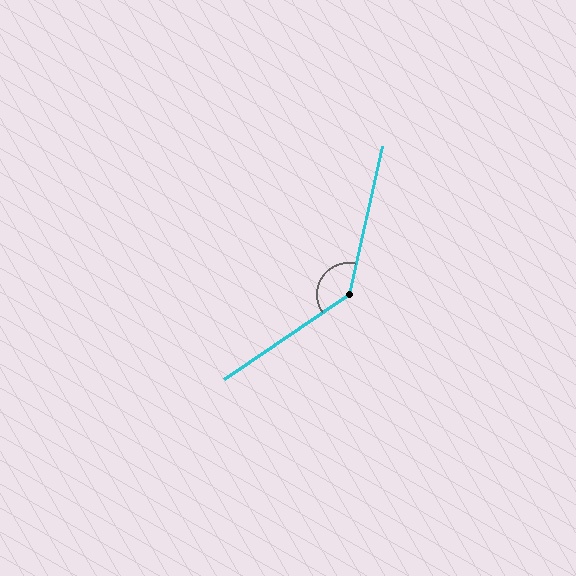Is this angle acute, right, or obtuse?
It is obtuse.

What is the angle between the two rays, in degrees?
Approximately 137 degrees.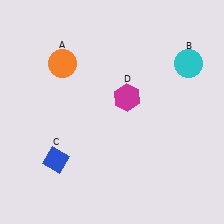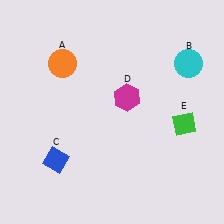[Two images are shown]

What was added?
A green diamond (E) was added in Image 2.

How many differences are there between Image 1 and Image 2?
There is 1 difference between the two images.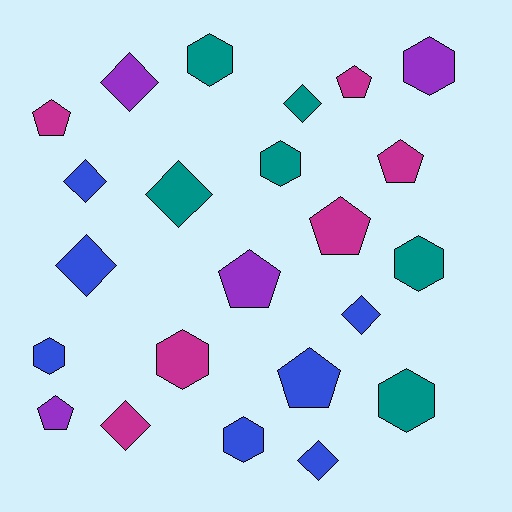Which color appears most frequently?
Blue, with 7 objects.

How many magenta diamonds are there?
There is 1 magenta diamond.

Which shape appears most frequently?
Diamond, with 8 objects.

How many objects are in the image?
There are 23 objects.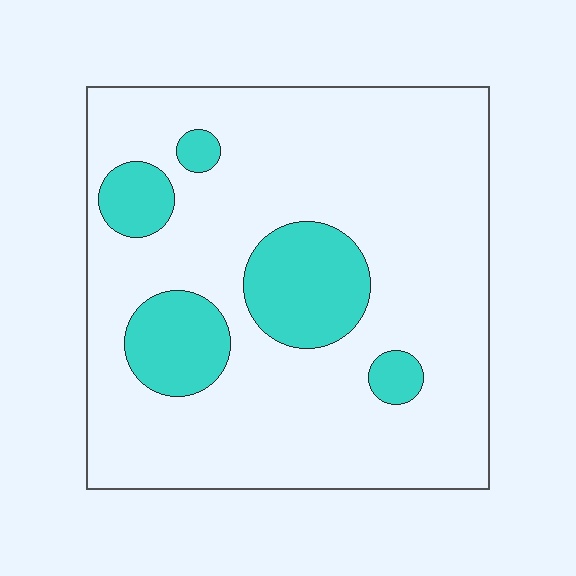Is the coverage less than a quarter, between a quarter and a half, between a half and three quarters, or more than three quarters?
Less than a quarter.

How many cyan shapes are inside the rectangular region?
5.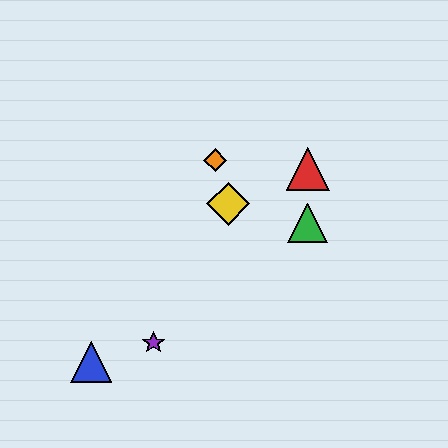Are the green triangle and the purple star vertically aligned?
No, the green triangle is at x≈308 and the purple star is at x≈154.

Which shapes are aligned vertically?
The red triangle, the green triangle are aligned vertically.